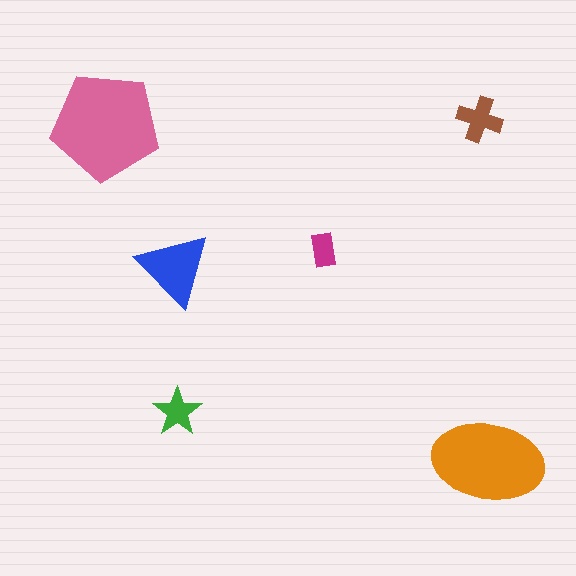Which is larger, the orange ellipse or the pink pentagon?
The pink pentagon.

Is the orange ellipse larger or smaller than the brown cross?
Larger.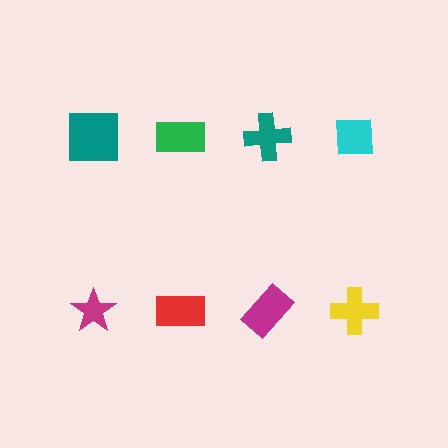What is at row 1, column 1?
A teal square.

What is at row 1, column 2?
A green rectangle.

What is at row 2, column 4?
A yellow cross.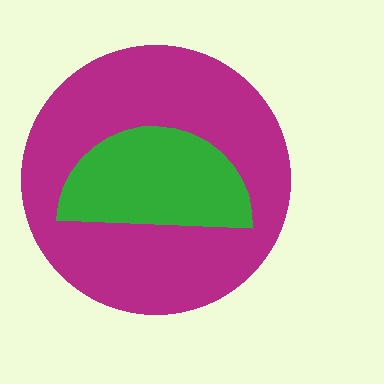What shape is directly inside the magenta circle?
The green semicircle.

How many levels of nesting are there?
2.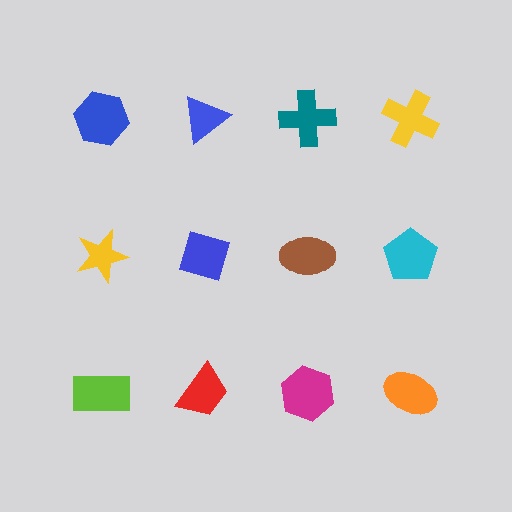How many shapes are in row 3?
4 shapes.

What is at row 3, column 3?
A magenta hexagon.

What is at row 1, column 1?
A blue hexagon.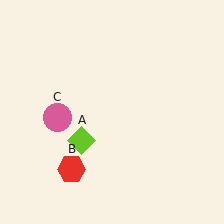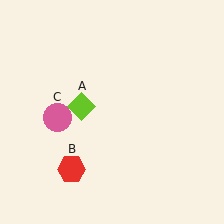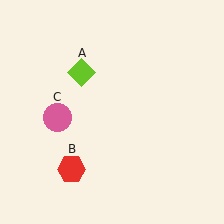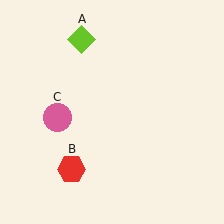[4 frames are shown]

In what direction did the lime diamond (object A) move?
The lime diamond (object A) moved up.